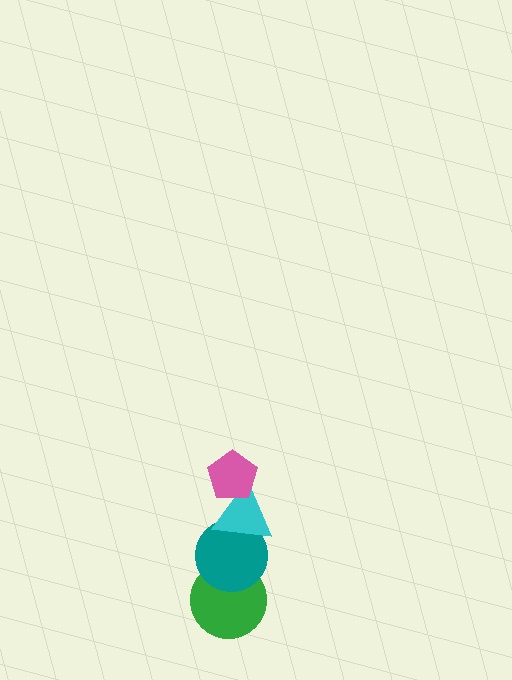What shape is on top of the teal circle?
The cyan triangle is on top of the teal circle.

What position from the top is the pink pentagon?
The pink pentagon is 1st from the top.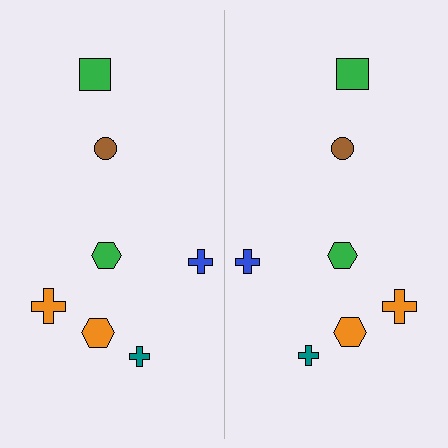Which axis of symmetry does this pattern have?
The pattern has a vertical axis of symmetry running through the center of the image.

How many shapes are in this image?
There are 14 shapes in this image.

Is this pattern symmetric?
Yes, this pattern has bilateral (reflection) symmetry.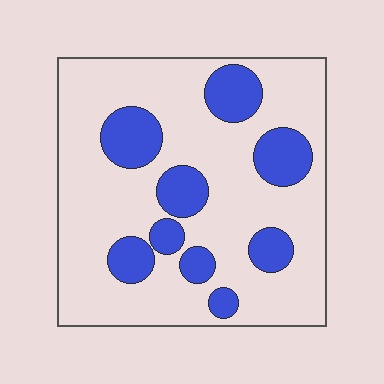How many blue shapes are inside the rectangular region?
9.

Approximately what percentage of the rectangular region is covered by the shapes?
Approximately 25%.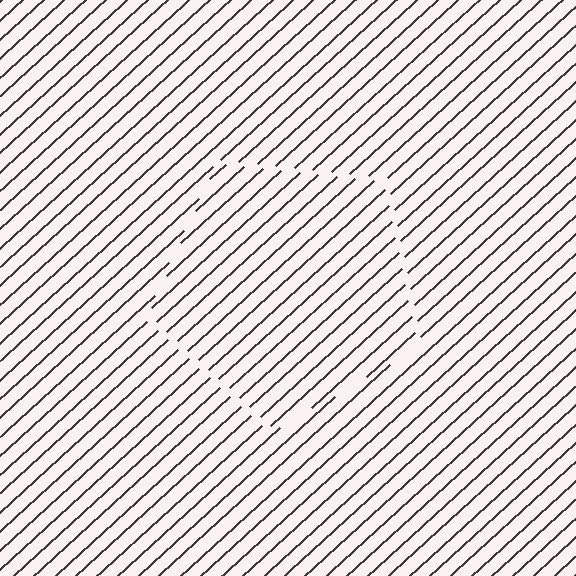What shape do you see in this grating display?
An illusory pentagon. The interior of the shape contains the same grating, shifted by half a period — the contour is defined by the phase discontinuity where line-ends from the inner and outer gratings abut.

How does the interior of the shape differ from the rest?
The interior of the shape contains the same grating, shifted by half a period — the contour is defined by the phase discontinuity where line-ends from the inner and outer gratings abut.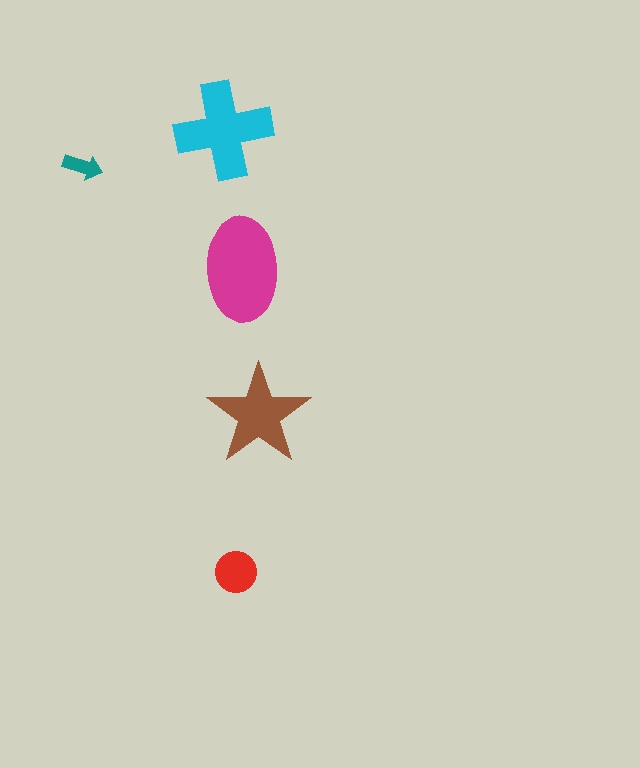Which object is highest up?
The cyan cross is topmost.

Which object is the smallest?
The teal arrow.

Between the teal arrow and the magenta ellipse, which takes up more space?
The magenta ellipse.